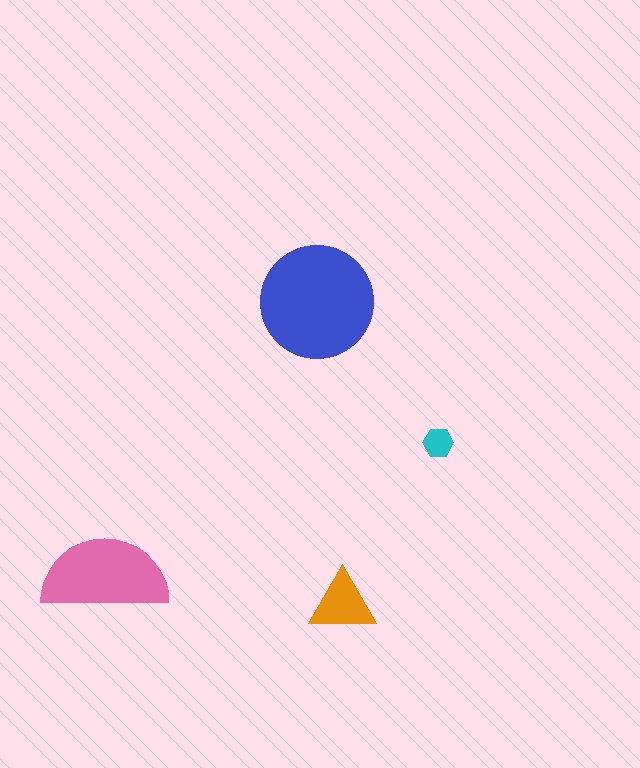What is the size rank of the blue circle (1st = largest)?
1st.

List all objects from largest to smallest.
The blue circle, the pink semicircle, the orange triangle, the cyan hexagon.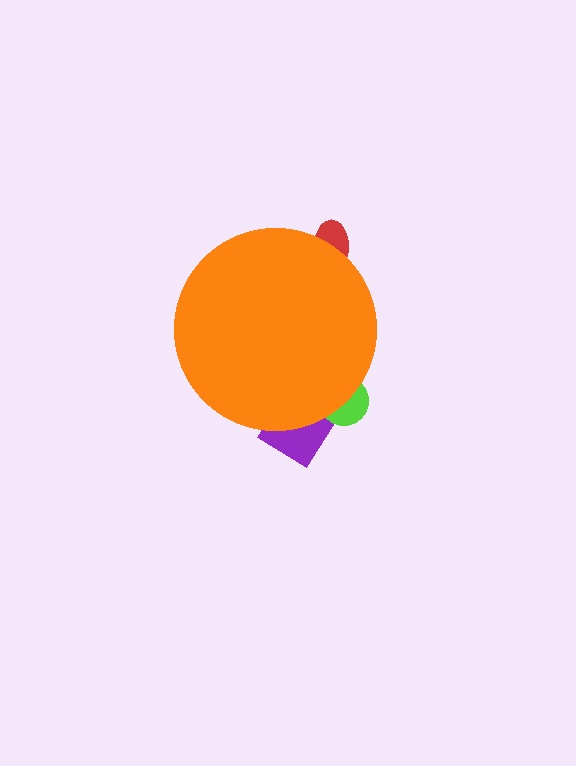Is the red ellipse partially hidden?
Yes, the red ellipse is partially hidden behind the orange circle.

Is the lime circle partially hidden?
Yes, the lime circle is partially hidden behind the orange circle.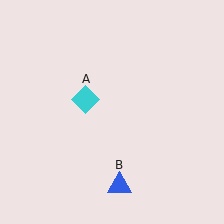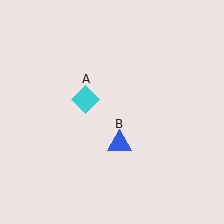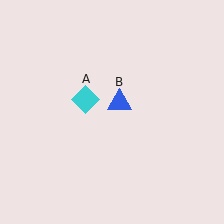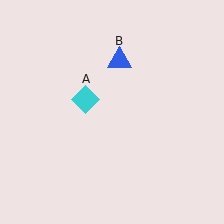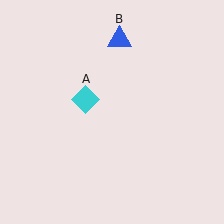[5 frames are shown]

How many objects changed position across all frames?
1 object changed position: blue triangle (object B).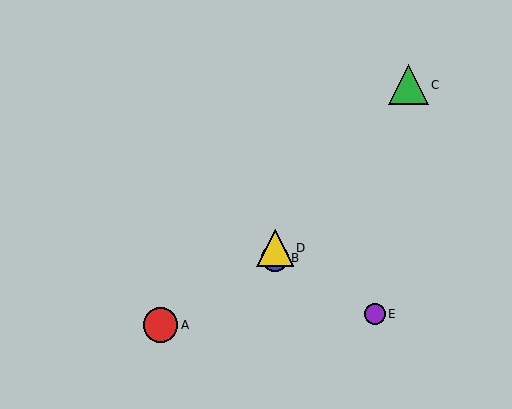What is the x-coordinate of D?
Object D is at x≈275.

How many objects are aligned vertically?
2 objects (B, D) are aligned vertically.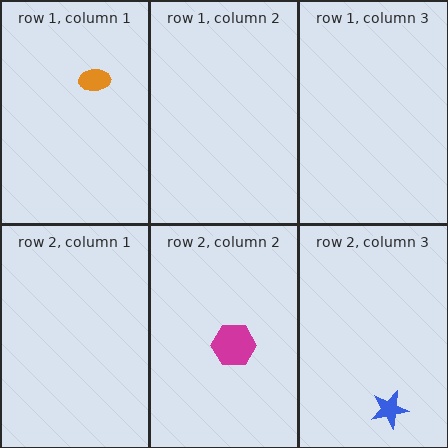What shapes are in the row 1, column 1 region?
The orange ellipse.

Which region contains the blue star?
The row 2, column 3 region.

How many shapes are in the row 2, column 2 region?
1.